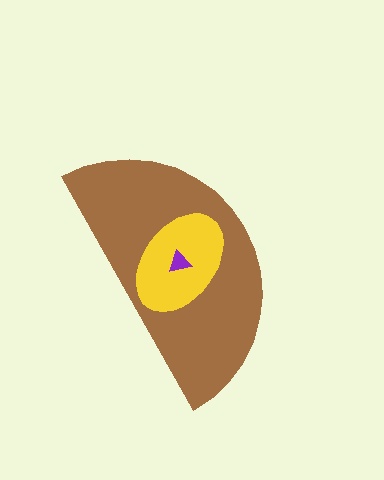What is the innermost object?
The purple triangle.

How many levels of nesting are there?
3.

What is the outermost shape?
The brown semicircle.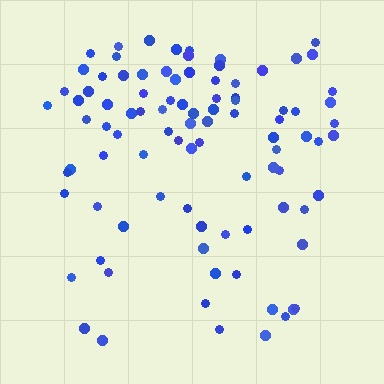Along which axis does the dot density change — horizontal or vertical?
Vertical.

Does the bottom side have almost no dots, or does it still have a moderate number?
Still a moderate number, just noticeably fewer than the top.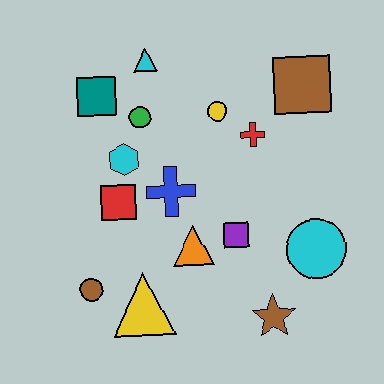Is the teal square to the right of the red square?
No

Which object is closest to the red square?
The cyan hexagon is closest to the red square.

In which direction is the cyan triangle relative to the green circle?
The cyan triangle is above the green circle.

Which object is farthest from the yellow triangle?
The brown square is farthest from the yellow triangle.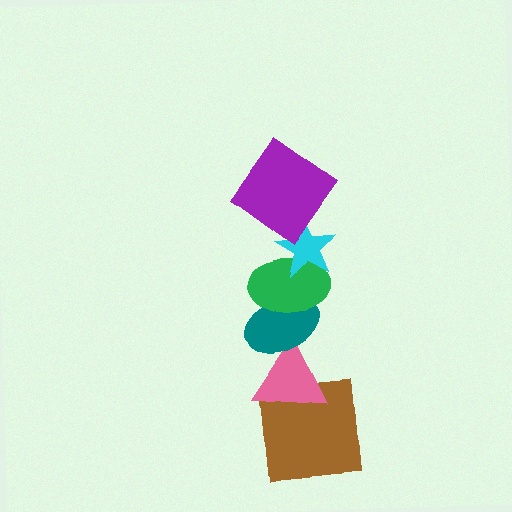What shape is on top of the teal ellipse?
The green ellipse is on top of the teal ellipse.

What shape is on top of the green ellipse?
The cyan star is on top of the green ellipse.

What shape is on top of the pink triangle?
The teal ellipse is on top of the pink triangle.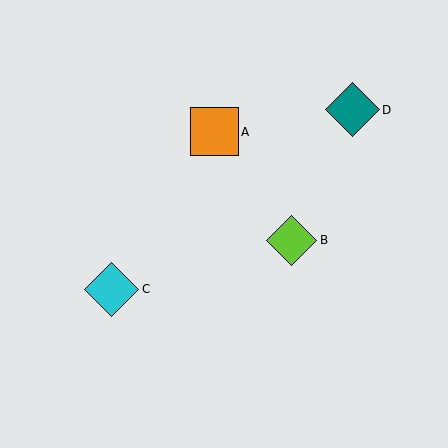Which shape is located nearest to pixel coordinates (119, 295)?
The cyan diamond (labeled C) at (112, 289) is nearest to that location.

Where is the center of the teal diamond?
The center of the teal diamond is at (352, 110).